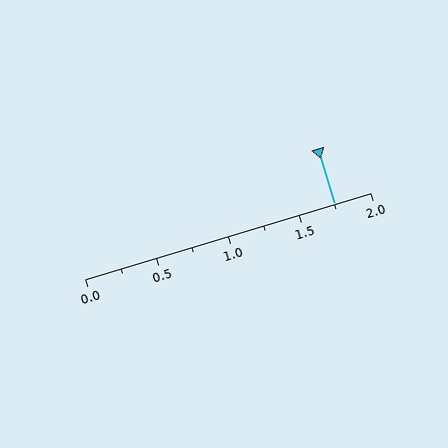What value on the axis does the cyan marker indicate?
The marker indicates approximately 1.75.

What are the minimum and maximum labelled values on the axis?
The axis runs from 0.0 to 2.0.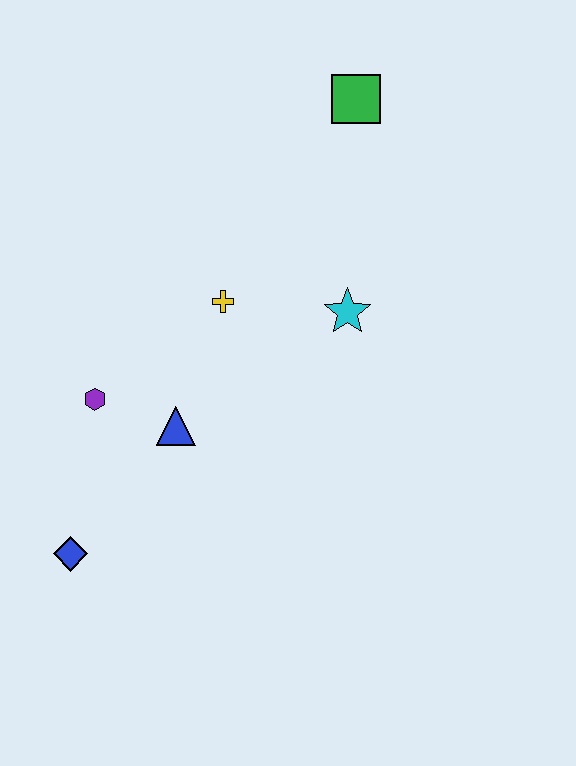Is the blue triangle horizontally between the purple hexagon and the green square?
Yes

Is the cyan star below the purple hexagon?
No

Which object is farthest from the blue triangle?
The green square is farthest from the blue triangle.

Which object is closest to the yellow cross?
The cyan star is closest to the yellow cross.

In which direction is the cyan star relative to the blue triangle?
The cyan star is to the right of the blue triangle.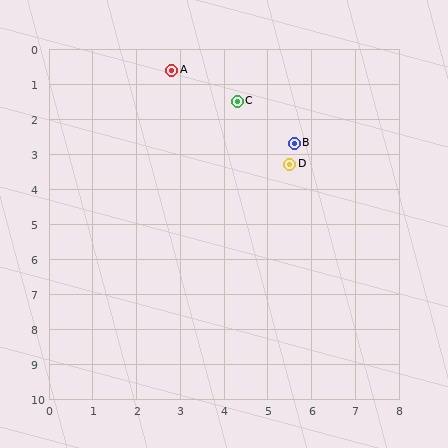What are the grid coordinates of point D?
Point D is at approximately (5.5, 3.3).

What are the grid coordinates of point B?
Point B is at approximately (5.6, 2.7).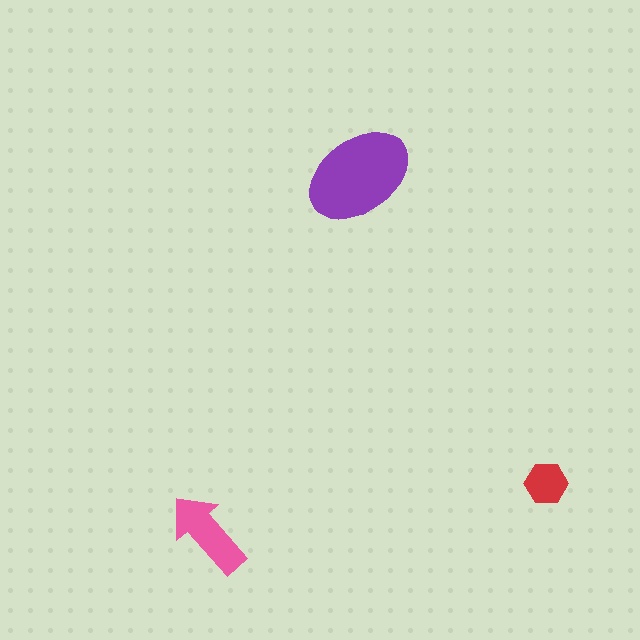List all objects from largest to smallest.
The purple ellipse, the pink arrow, the red hexagon.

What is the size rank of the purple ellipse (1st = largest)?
1st.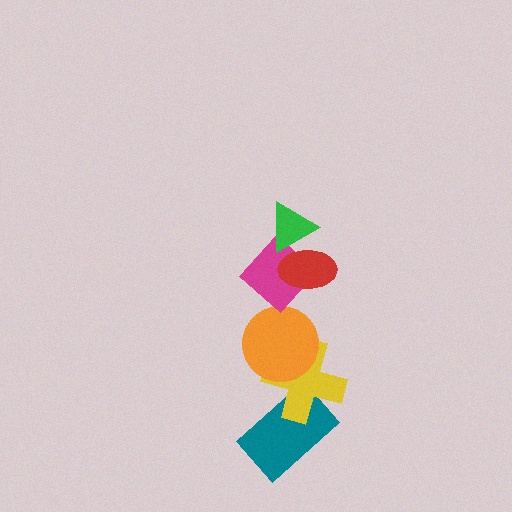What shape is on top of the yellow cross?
The orange circle is on top of the yellow cross.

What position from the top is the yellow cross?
The yellow cross is 5th from the top.